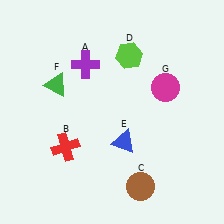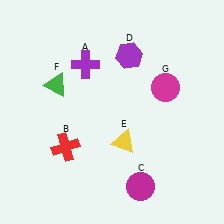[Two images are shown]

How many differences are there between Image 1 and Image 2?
There are 3 differences between the two images.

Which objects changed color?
C changed from brown to magenta. D changed from lime to purple. E changed from blue to yellow.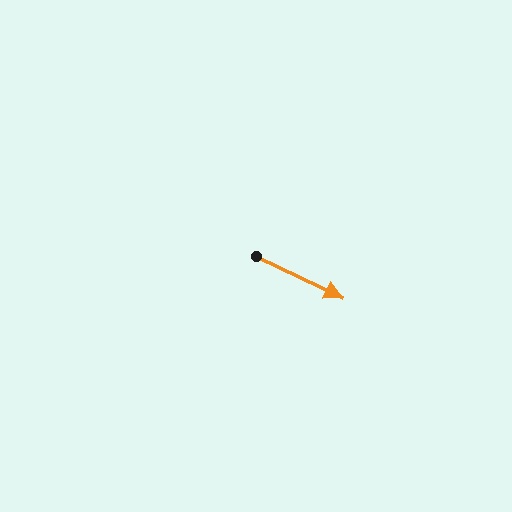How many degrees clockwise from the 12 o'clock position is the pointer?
Approximately 116 degrees.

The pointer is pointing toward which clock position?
Roughly 4 o'clock.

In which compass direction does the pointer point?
Southeast.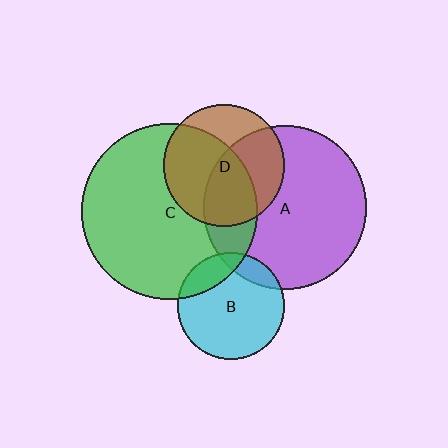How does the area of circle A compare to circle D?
Approximately 1.8 times.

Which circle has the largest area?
Circle C (green).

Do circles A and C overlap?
Yes.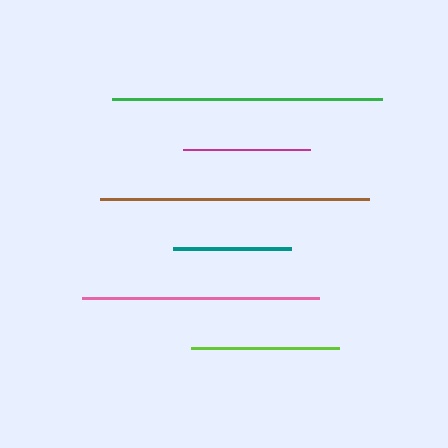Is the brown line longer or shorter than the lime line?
The brown line is longer than the lime line.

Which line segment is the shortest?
The teal line is the shortest at approximately 118 pixels.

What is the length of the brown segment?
The brown segment is approximately 269 pixels long.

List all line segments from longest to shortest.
From longest to shortest: green, brown, pink, lime, magenta, teal.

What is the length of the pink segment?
The pink segment is approximately 238 pixels long.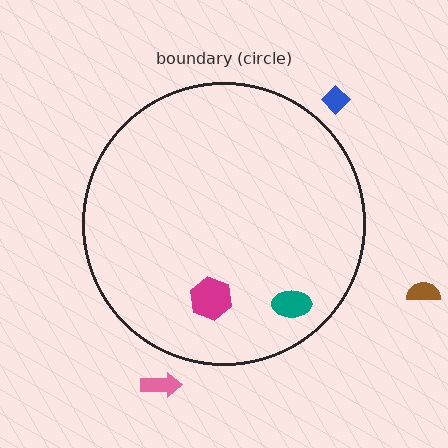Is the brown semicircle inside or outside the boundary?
Outside.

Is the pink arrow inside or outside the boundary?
Outside.